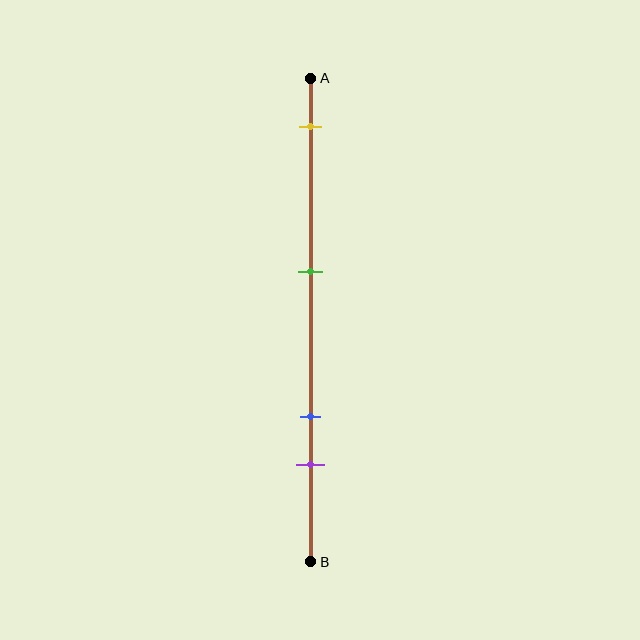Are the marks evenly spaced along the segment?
No, the marks are not evenly spaced.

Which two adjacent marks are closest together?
The blue and purple marks are the closest adjacent pair.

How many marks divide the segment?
There are 4 marks dividing the segment.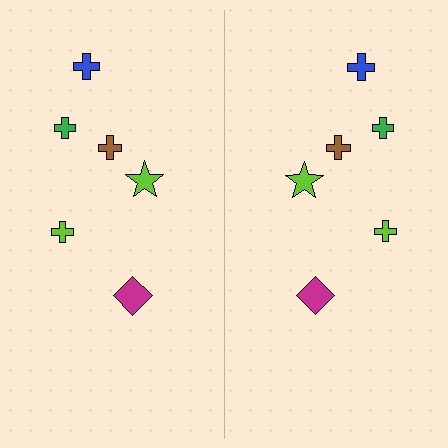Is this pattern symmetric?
Yes, this pattern has bilateral (reflection) symmetry.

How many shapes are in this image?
There are 12 shapes in this image.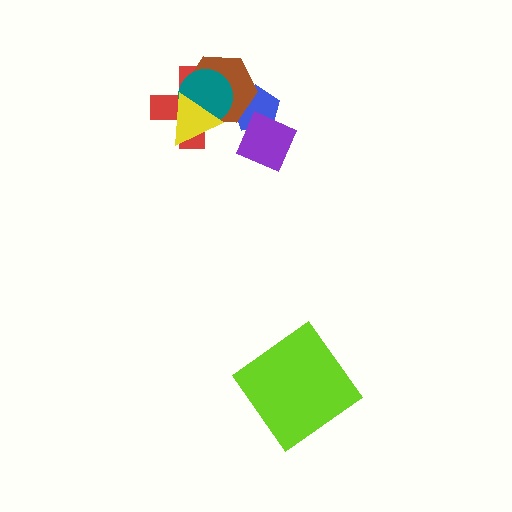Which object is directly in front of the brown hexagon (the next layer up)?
The teal circle is directly in front of the brown hexagon.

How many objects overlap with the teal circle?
3 objects overlap with the teal circle.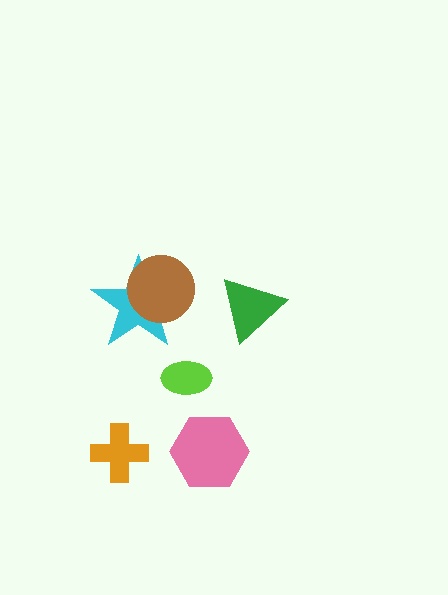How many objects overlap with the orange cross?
0 objects overlap with the orange cross.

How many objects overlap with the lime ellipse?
0 objects overlap with the lime ellipse.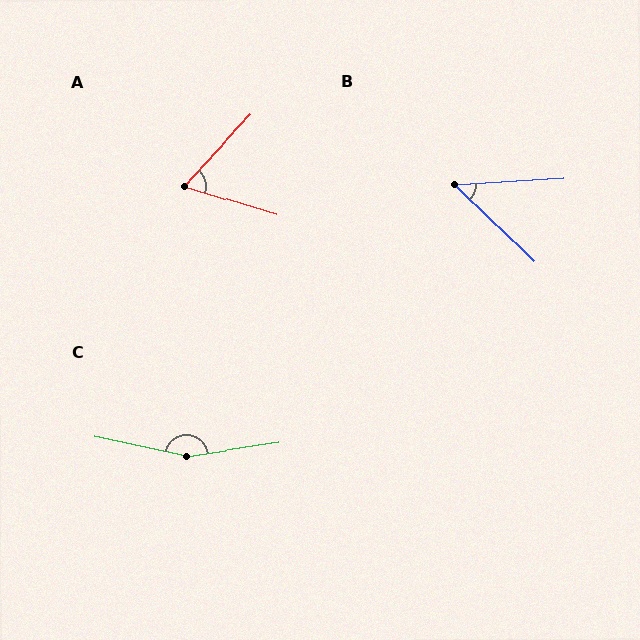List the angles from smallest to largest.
B (48°), A (64°), C (160°).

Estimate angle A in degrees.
Approximately 64 degrees.